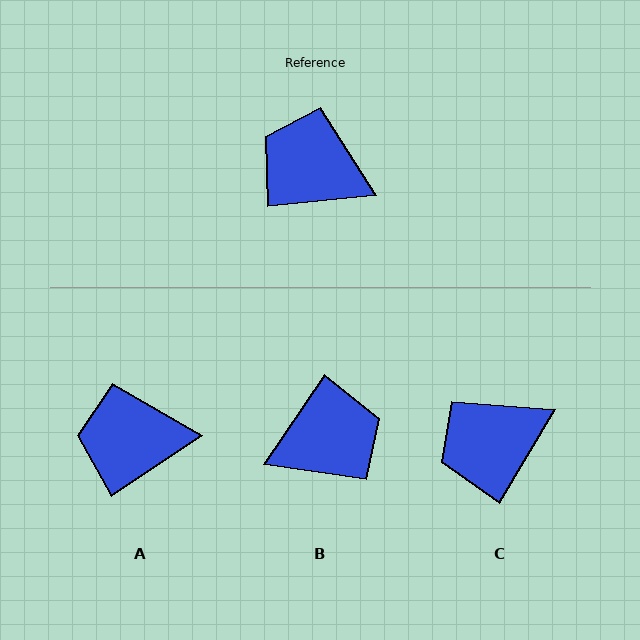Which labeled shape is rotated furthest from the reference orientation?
B, about 130 degrees away.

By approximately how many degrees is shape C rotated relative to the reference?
Approximately 53 degrees counter-clockwise.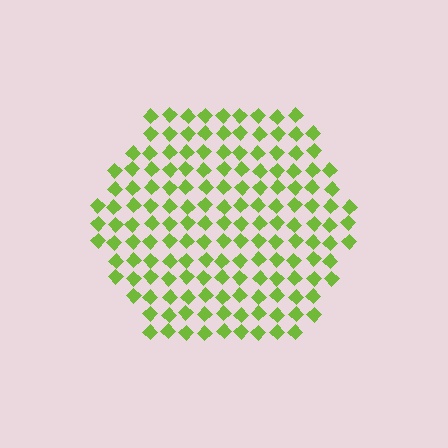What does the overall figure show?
The overall figure shows a hexagon.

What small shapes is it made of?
It is made of small diamonds.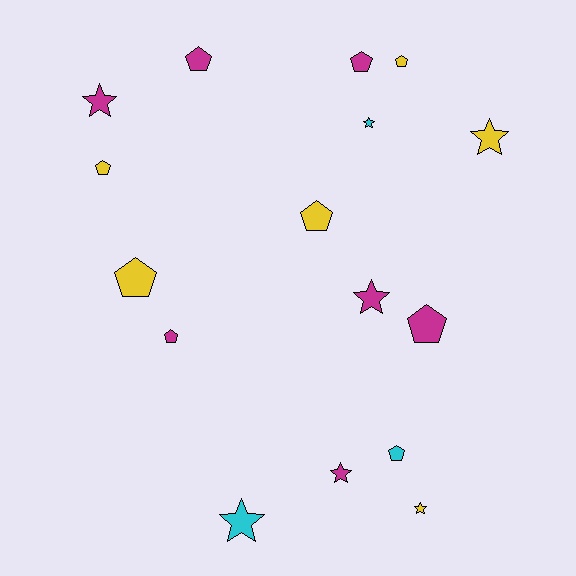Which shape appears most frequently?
Pentagon, with 9 objects.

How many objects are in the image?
There are 16 objects.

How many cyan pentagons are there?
There is 1 cyan pentagon.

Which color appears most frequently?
Magenta, with 7 objects.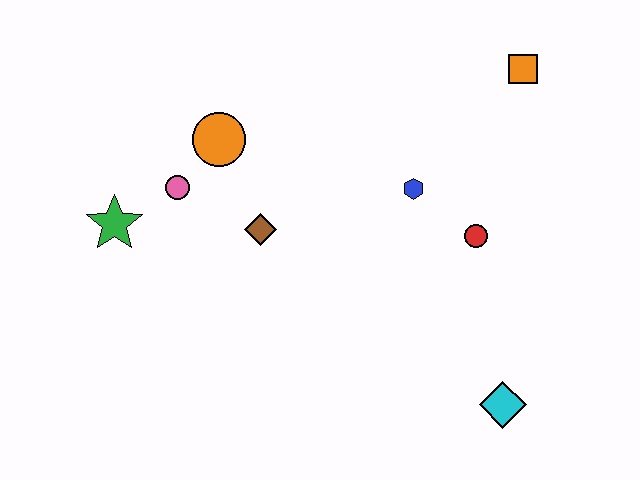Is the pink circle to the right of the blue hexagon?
No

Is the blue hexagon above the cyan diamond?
Yes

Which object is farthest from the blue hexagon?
The green star is farthest from the blue hexagon.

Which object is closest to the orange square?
The blue hexagon is closest to the orange square.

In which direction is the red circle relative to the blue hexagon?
The red circle is to the right of the blue hexagon.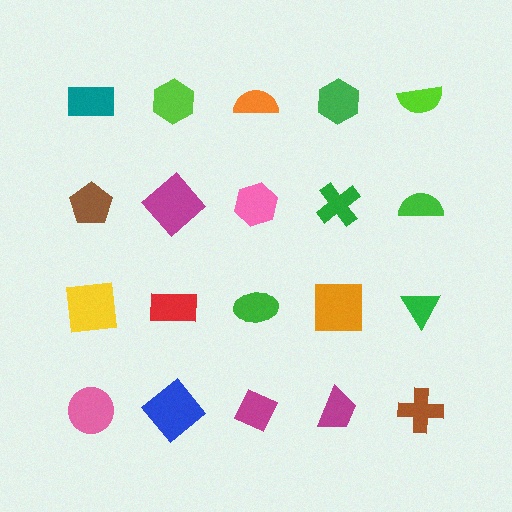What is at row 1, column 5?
A lime semicircle.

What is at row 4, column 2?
A blue diamond.